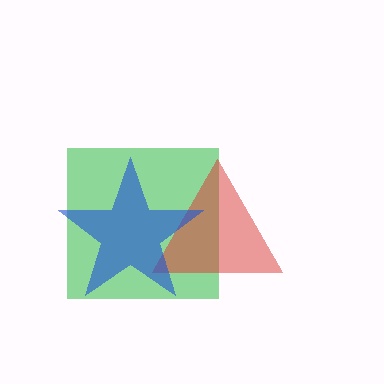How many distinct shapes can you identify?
There are 3 distinct shapes: a green square, a red triangle, a blue star.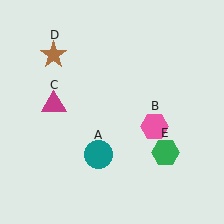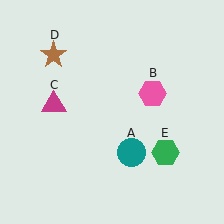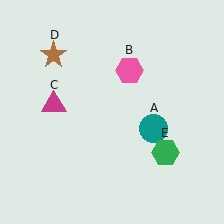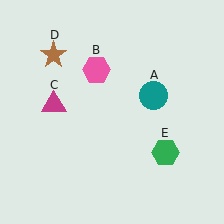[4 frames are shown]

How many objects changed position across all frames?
2 objects changed position: teal circle (object A), pink hexagon (object B).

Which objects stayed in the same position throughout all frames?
Magenta triangle (object C) and brown star (object D) and green hexagon (object E) remained stationary.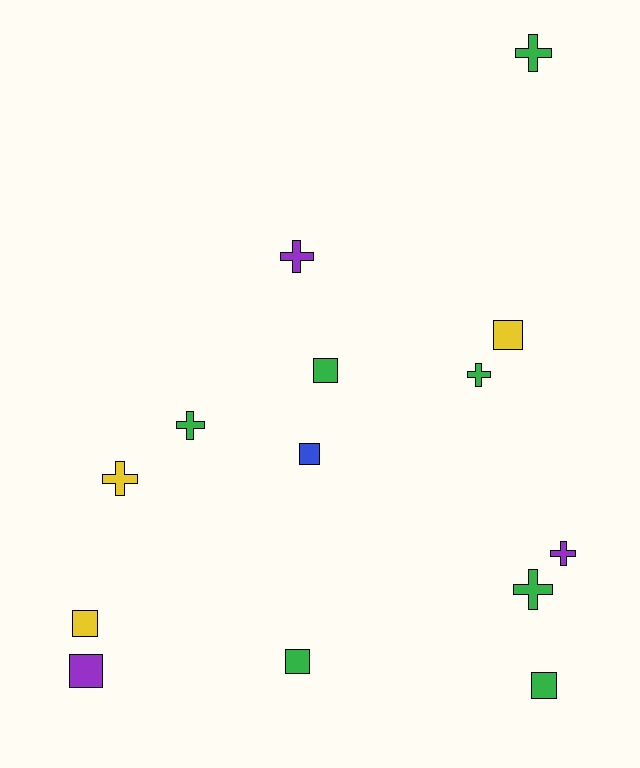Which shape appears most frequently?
Cross, with 7 objects.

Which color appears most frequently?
Green, with 7 objects.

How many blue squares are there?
There is 1 blue square.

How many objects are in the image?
There are 14 objects.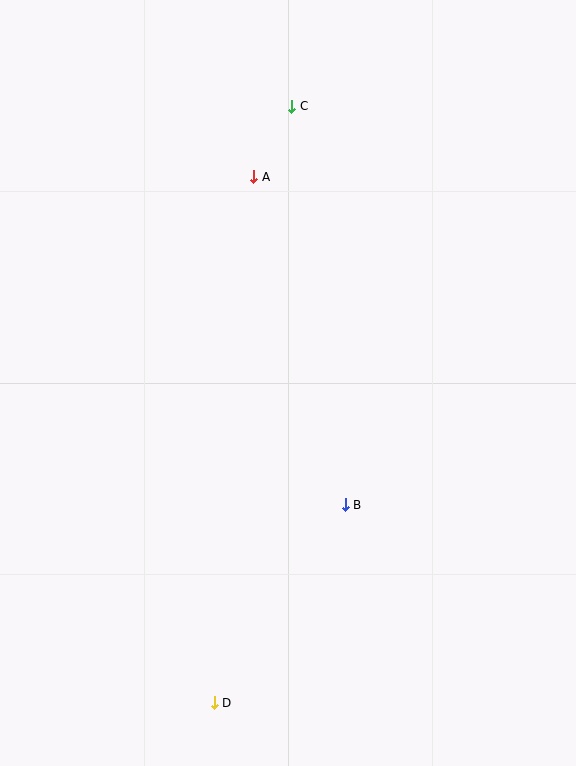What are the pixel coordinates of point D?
Point D is at (214, 703).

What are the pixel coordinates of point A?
Point A is at (254, 177).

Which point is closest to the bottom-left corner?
Point D is closest to the bottom-left corner.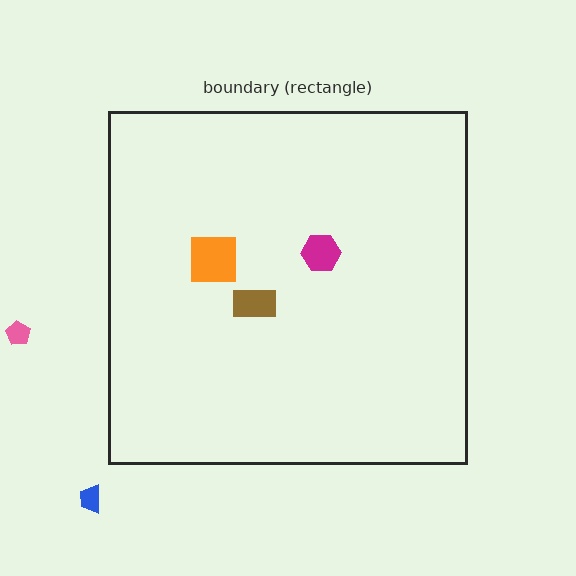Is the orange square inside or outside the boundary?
Inside.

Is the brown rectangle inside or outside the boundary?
Inside.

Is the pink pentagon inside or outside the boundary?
Outside.